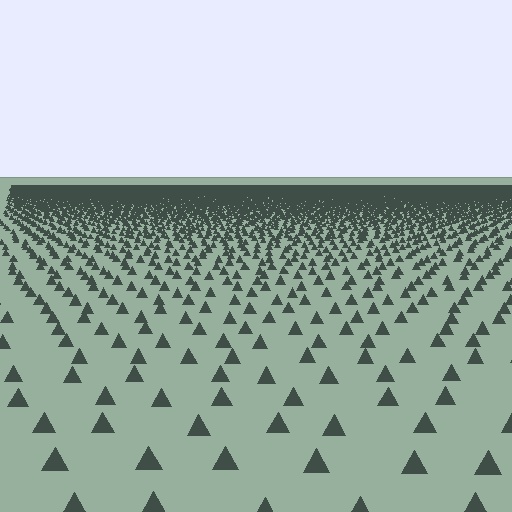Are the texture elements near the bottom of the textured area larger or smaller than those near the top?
Larger. Near the bottom, elements are closer to the viewer and appear at a bigger on-screen size.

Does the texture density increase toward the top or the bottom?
Density increases toward the top.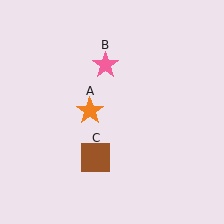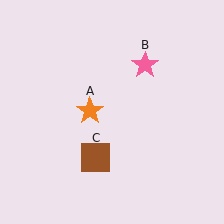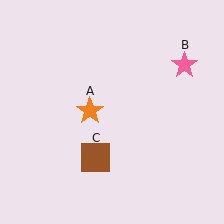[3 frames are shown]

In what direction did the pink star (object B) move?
The pink star (object B) moved right.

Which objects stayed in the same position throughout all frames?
Orange star (object A) and brown square (object C) remained stationary.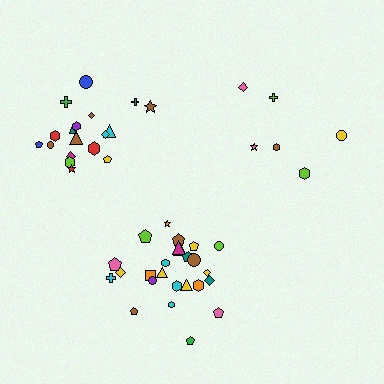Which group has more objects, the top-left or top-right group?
The top-left group.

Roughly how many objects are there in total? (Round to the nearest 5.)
Roughly 50 objects in total.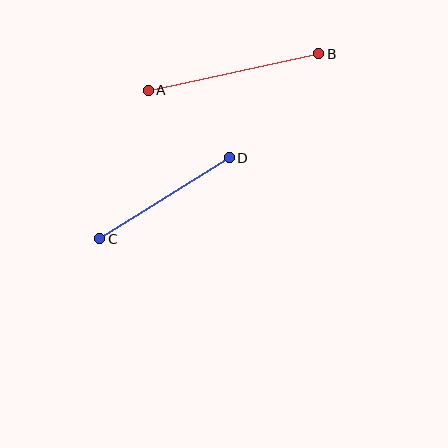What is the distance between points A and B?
The distance is approximately 174 pixels.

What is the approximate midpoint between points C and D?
The midpoint is at approximately (164, 198) pixels.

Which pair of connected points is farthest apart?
Points A and B are farthest apart.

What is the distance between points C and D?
The distance is approximately 153 pixels.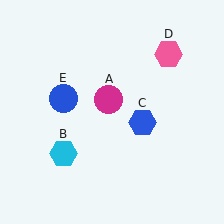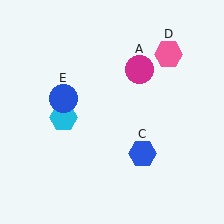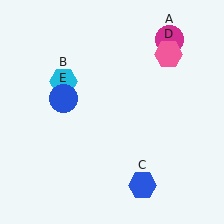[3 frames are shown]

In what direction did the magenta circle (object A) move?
The magenta circle (object A) moved up and to the right.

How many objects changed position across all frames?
3 objects changed position: magenta circle (object A), cyan hexagon (object B), blue hexagon (object C).